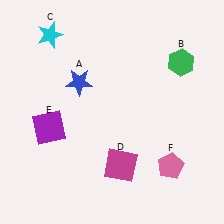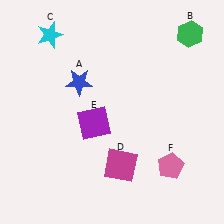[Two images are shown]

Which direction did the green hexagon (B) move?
The green hexagon (B) moved up.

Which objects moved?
The objects that moved are: the green hexagon (B), the purple square (E).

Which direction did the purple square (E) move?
The purple square (E) moved right.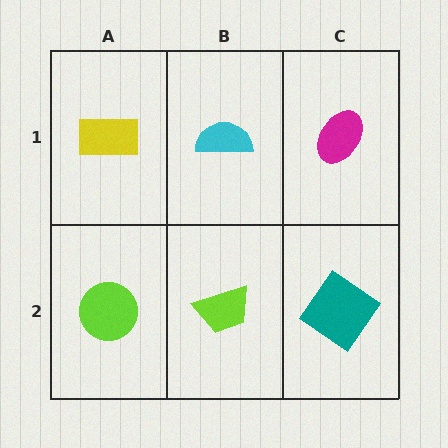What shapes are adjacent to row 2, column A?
A yellow rectangle (row 1, column A), a lime trapezoid (row 2, column B).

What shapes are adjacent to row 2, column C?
A magenta ellipse (row 1, column C), a lime trapezoid (row 2, column B).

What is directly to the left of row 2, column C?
A lime trapezoid.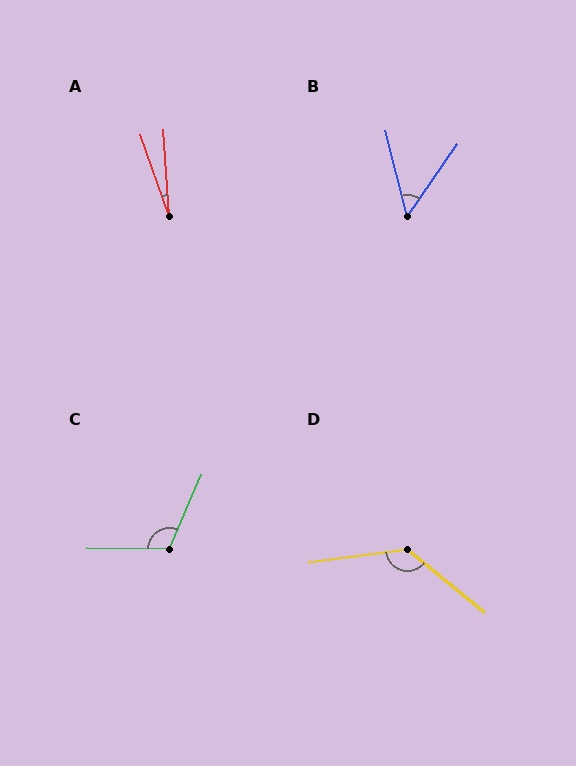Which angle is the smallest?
A, at approximately 15 degrees.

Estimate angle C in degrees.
Approximately 113 degrees.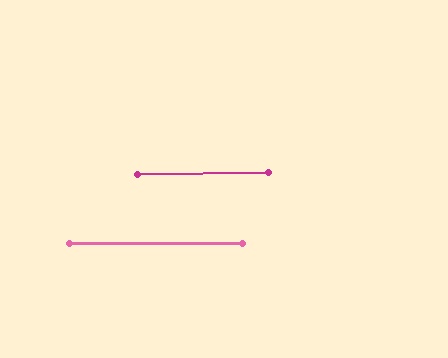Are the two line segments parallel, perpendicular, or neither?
Parallel — their directions differ by only 0.9°.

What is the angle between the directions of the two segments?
Approximately 1 degree.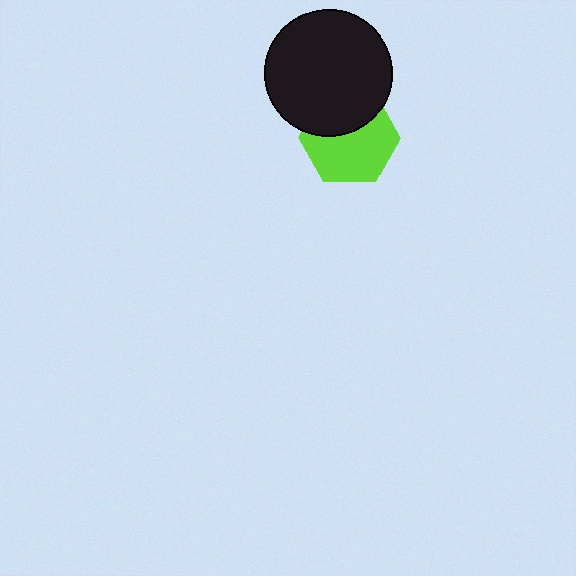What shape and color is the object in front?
The object in front is a black circle.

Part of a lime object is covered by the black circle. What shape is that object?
It is a hexagon.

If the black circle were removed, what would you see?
You would see the complete lime hexagon.